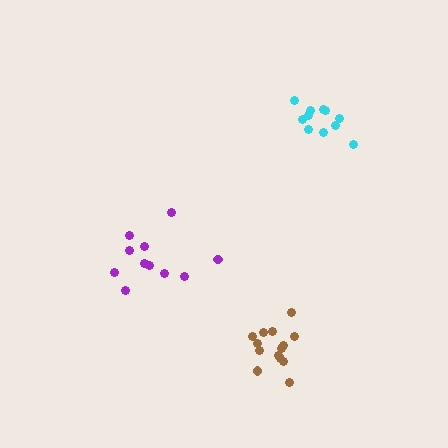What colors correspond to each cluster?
The clusters are colored: cyan, purple, brown.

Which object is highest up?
The cyan cluster is topmost.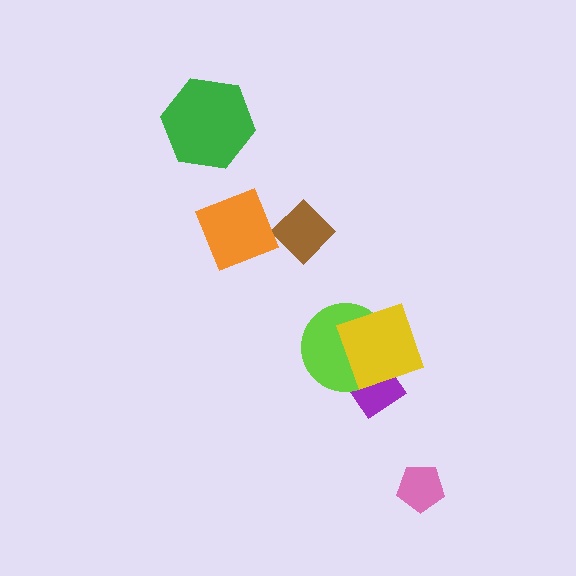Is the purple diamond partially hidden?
Yes, it is partially covered by another shape.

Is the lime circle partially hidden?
Yes, it is partially covered by another shape.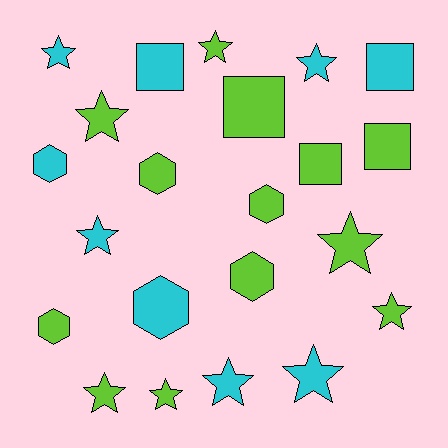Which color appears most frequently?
Lime, with 13 objects.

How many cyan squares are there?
There are 2 cyan squares.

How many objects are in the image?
There are 22 objects.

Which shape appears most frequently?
Star, with 11 objects.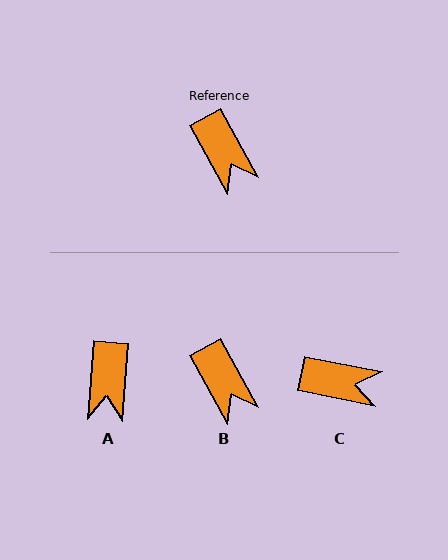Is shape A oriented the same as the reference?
No, it is off by about 33 degrees.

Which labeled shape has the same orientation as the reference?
B.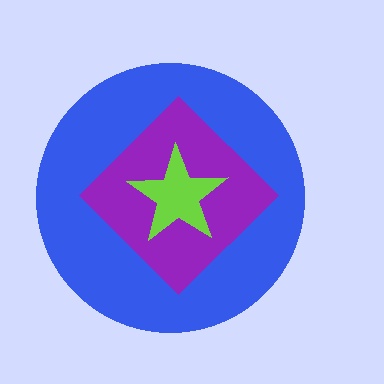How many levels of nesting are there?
3.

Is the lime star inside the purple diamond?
Yes.